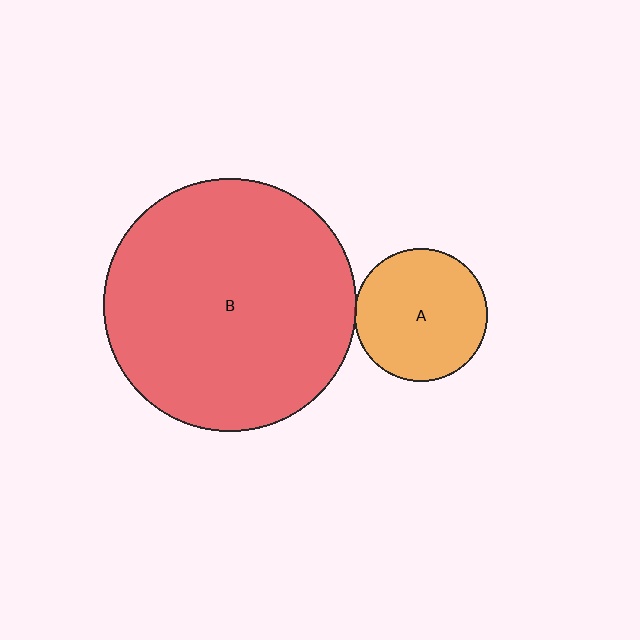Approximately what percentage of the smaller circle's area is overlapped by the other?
Approximately 5%.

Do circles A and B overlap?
Yes.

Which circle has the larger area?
Circle B (red).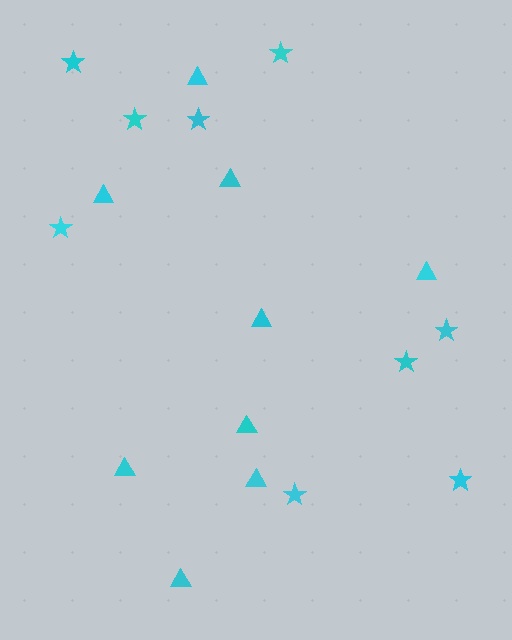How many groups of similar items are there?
There are 2 groups: one group of stars (9) and one group of triangles (9).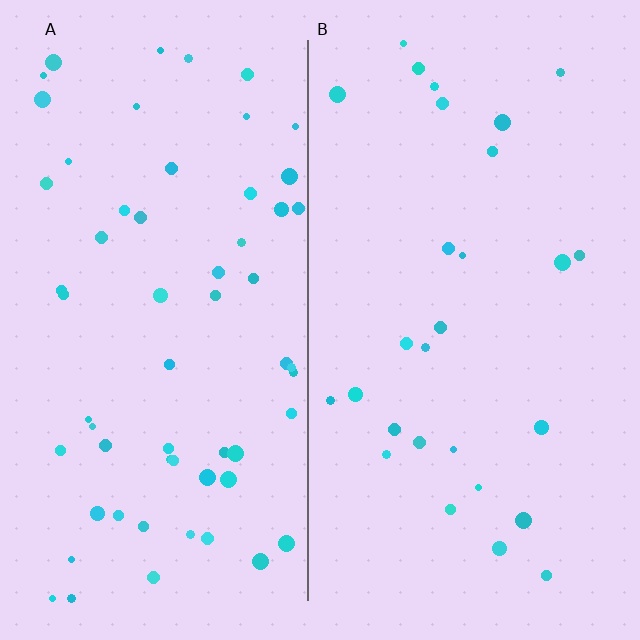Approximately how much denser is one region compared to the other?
Approximately 2.2× — region A over region B.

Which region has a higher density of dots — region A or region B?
A (the left).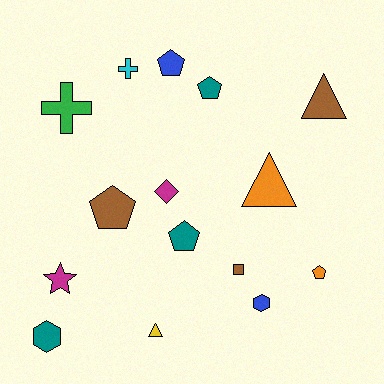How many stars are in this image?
There is 1 star.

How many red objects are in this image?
There are no red objects.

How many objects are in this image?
There are 15 objects.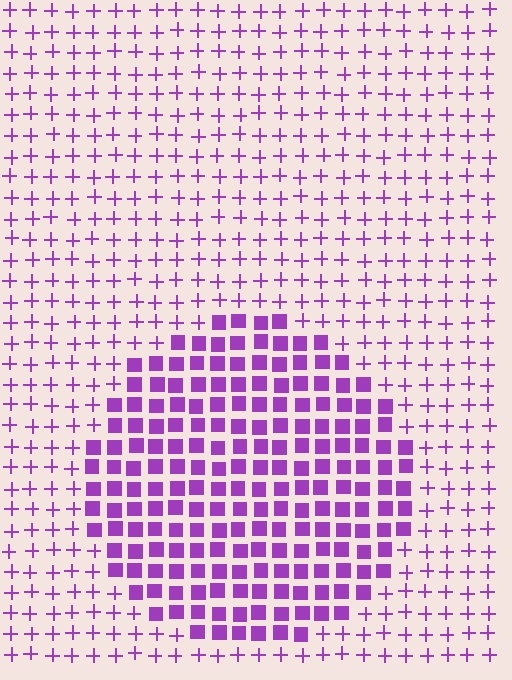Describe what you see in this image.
The image is filled with small purple elements arranged in a uniform grid. A circle-shaped region contains squares, while the surrounding area contains plus signs. The boundary is defined purely by the change in element shape.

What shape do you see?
I see a circle.